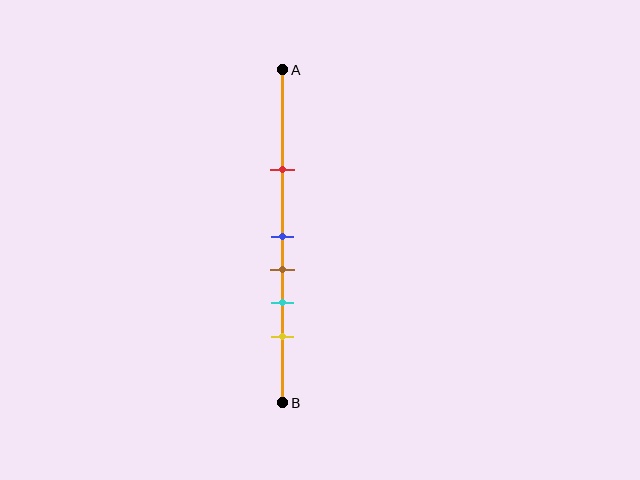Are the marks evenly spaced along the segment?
No, the marks are not evenly spaced.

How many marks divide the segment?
There are 5 marks dividing the segment.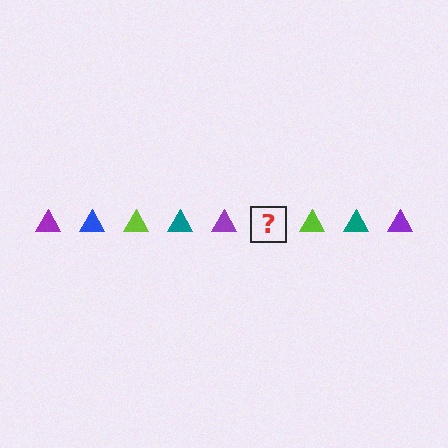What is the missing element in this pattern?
The missing element is a blue triangle.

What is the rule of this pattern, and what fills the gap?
The rule is that the pattern cycles through purple, blue, lime, teal triangles. The gap should be filled with a blue triangle.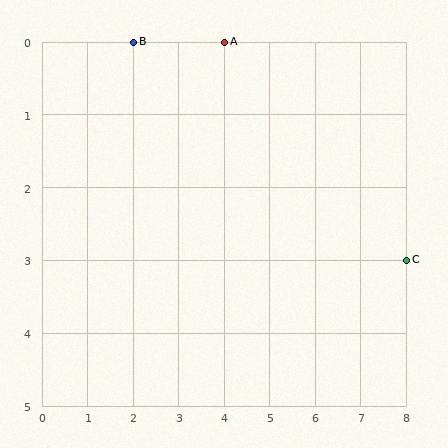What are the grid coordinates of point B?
Point B is at grid coordinates (2, 0).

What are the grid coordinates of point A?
Point A is at grid coordinates (4, 0).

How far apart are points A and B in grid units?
Points A and B are 2 columns apart.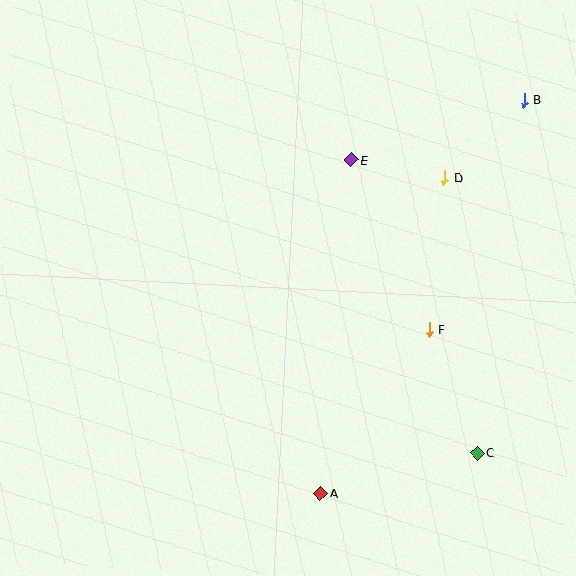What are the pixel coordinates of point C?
Point C is at (477, 453).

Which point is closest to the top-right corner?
Point B is closest to the top-right corner.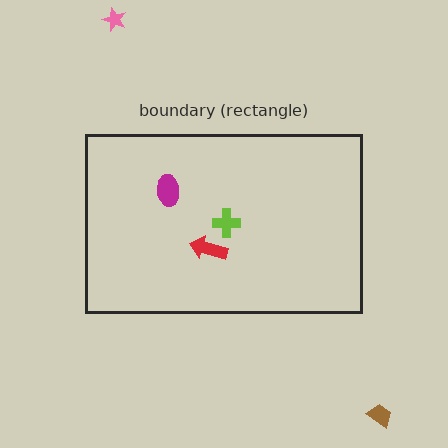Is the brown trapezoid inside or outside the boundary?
Outside.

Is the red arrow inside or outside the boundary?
Inside.